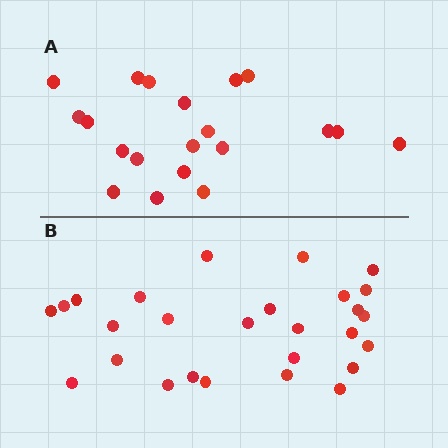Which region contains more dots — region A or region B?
Region B (the bottom region) has more dots.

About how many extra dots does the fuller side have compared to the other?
Region B has roughly 8 or so more dots than region A.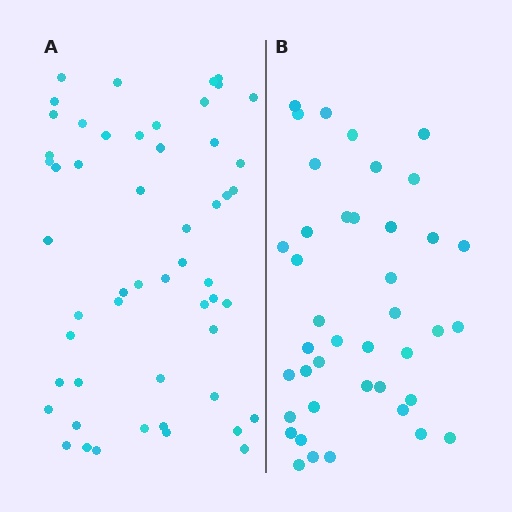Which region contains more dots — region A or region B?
Region A (the left region) has more dots.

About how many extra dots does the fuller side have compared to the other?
Region A has roughly 12 or so more dots than region B.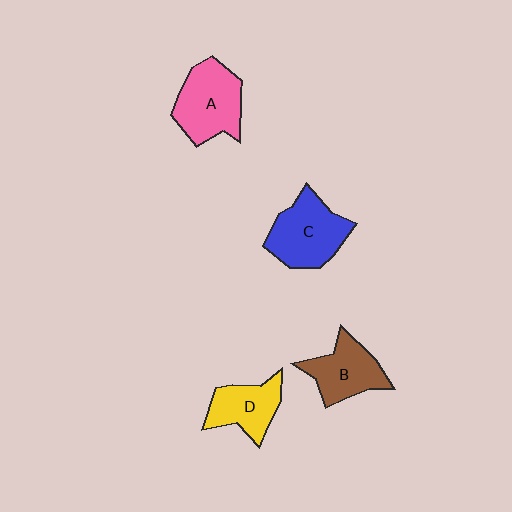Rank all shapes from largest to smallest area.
From largest to smallest: C (blue), A (pink), B (brown), D (yellow).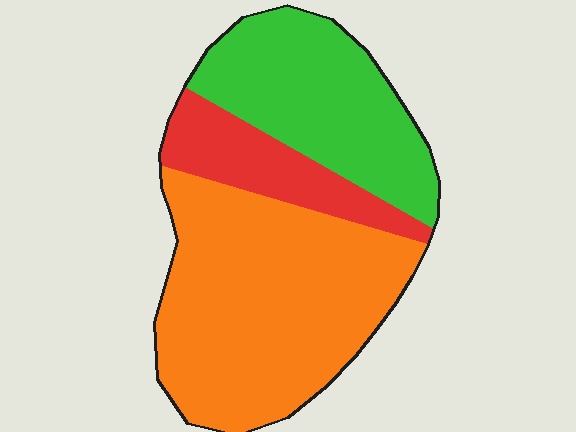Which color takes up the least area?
Red, at roughly 15%.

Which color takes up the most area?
Orange, at roughly 55%.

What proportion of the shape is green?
Green takes up about one third (1/3) of the shape.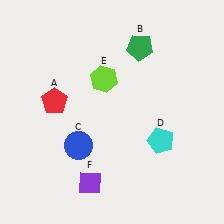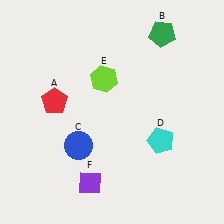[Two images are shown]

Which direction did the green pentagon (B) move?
The green pentagon (B) moved right.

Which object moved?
The green pentagon (B) moved right.